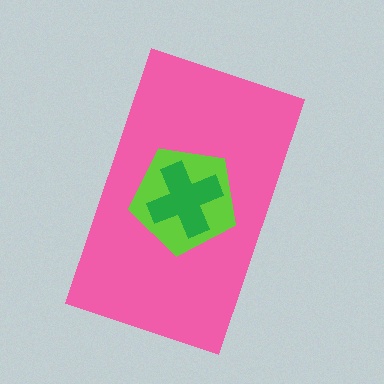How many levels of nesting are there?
3.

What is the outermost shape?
The pink rectangle.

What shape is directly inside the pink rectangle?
The lime pentagon.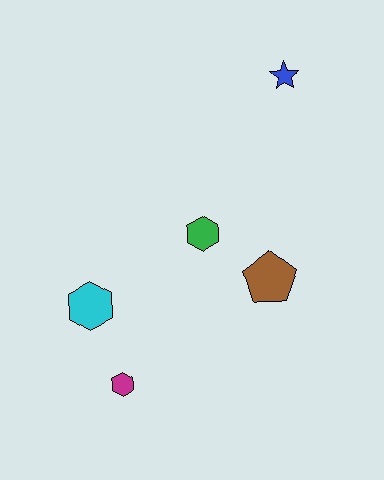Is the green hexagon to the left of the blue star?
Yes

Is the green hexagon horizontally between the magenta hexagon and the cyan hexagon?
No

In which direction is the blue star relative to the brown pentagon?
The blue star is above the brown pentagon.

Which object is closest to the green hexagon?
The brown pentagon is closest to the green hexagon.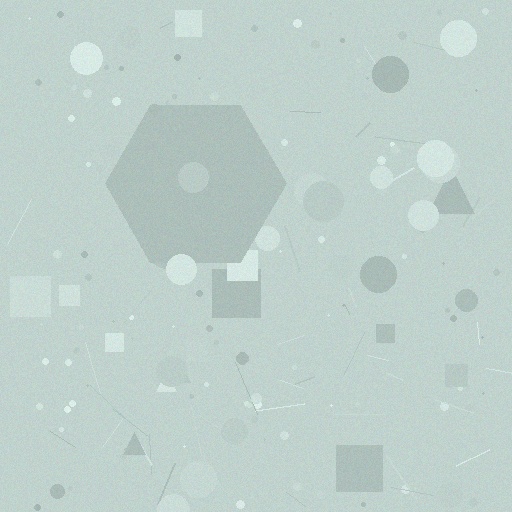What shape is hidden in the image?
A hexagon is hidden in the image.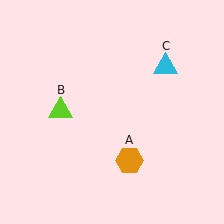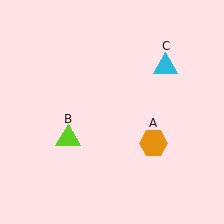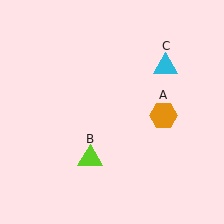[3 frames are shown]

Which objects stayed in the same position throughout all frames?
Cyan triangle (object C) remained stationary.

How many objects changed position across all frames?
2 objects changed position: orange hexagon (object A), lime triangle (object B).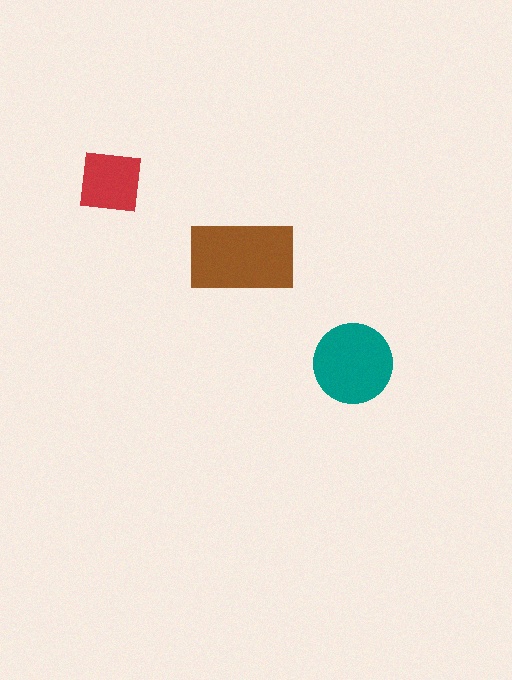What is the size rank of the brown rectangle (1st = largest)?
1st.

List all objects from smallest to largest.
The red square, the teal circle, the brown rectangle.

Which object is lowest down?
The teal circle is bottommost.